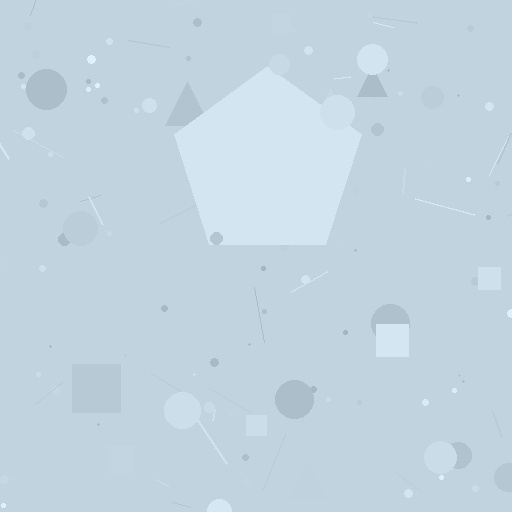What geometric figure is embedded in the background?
A pentagon is embedded in the background.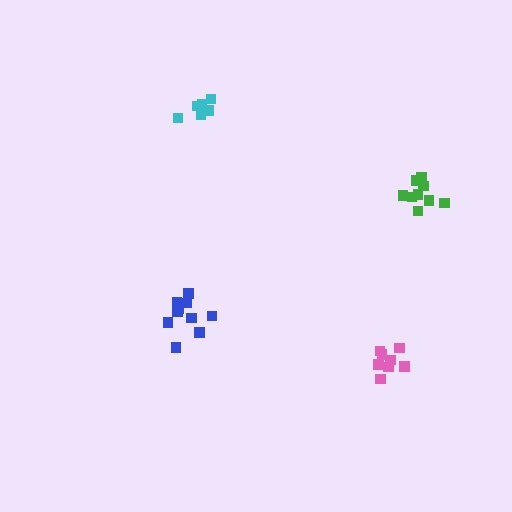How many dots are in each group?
Group 1: 10 dots, Group 2: 9 dots, Group 3: 6 dots, Group 4: 8 dots (33 total).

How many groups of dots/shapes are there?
There are 4 groups.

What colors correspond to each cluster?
The clusters are colored: blue, green, cyan, pink.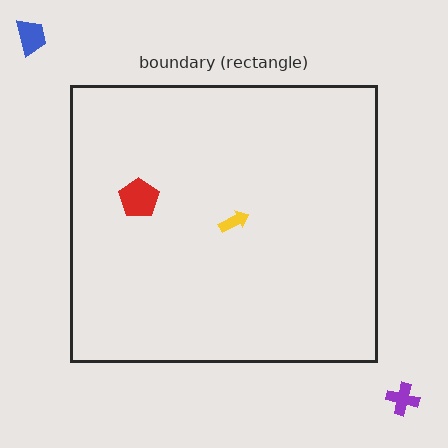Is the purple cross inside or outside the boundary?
Outside.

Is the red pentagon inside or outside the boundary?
Inside.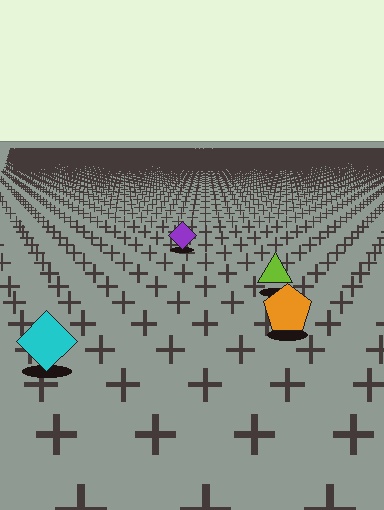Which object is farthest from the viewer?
The purple diamond is farthest from the viewer. It appears smaller and the ground texture around it is denser.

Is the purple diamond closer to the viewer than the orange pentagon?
No. The orange pentagon is closer — you can tell from the texture gradient: the ground texture is coarser near it.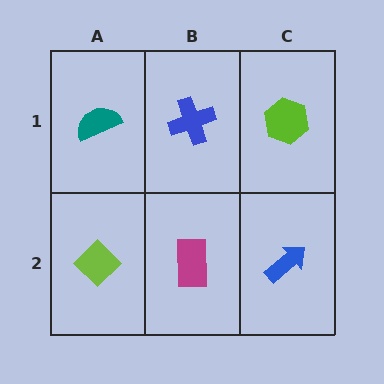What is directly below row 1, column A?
A lime diamond.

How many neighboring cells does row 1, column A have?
2.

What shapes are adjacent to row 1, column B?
A magenta rectangle (row 2, column B), a teal semicircle (row 1, column A), a lime hexagon (row 1, column C).